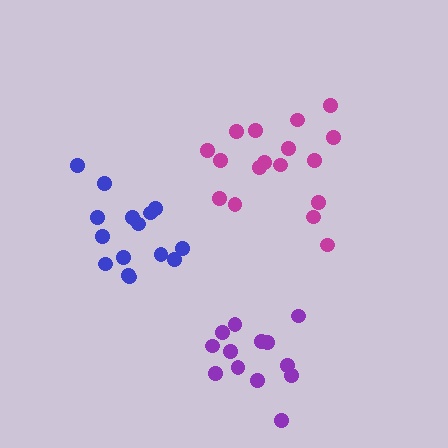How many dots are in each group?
Group 1: 15 dots, Group 2: 17 dots, Group 3: 13 dots (45 total).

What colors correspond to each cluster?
The clusters are colored: blue, magenta, purple.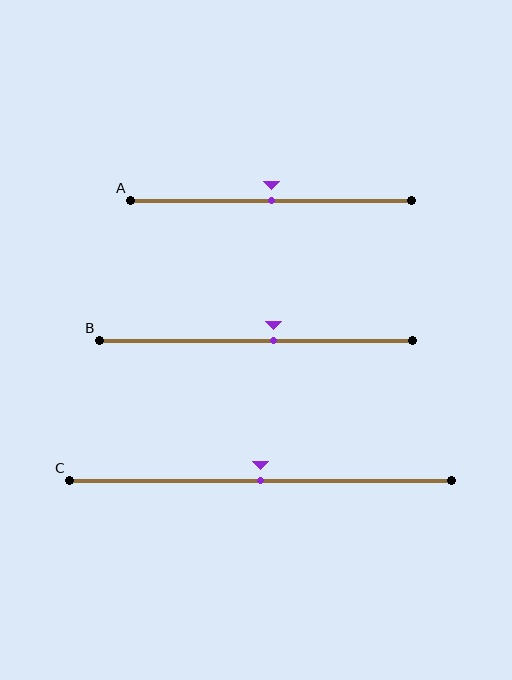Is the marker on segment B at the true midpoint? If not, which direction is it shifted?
No, the marker on segment B is shifted to the right by about 6% of the segment length.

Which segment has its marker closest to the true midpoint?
Segment A has its marker closest to the true midpoint.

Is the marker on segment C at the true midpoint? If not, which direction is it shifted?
Yes, the marker on segment C is at the true midpoint.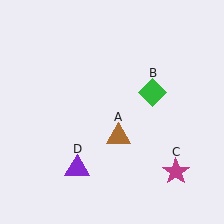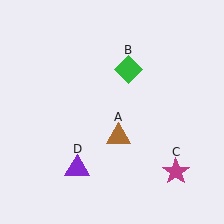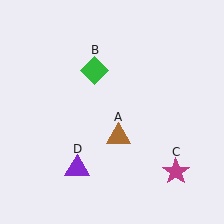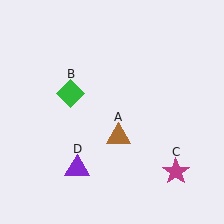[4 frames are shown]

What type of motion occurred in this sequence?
The green diamond (object B) rotated counterclockwise around the center of the scene.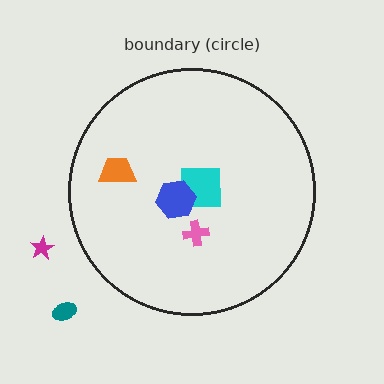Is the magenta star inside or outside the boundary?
Outside.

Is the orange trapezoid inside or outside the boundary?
Inside.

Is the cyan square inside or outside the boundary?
Inside.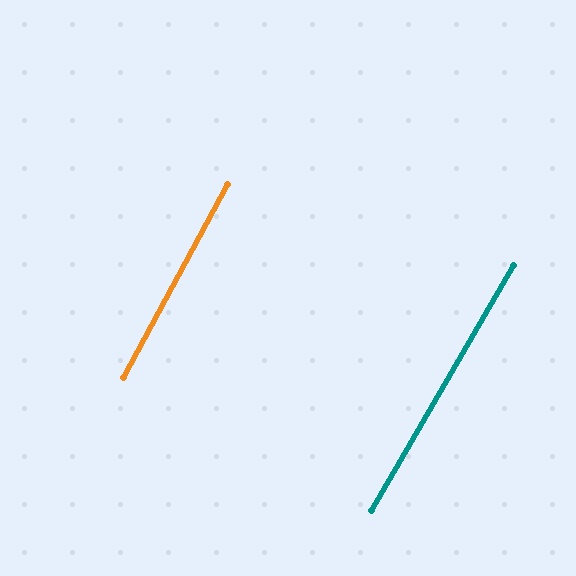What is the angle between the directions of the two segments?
Approximately 2 degrees.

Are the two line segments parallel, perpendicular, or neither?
Parallel — their directions differ by only 1.6°.